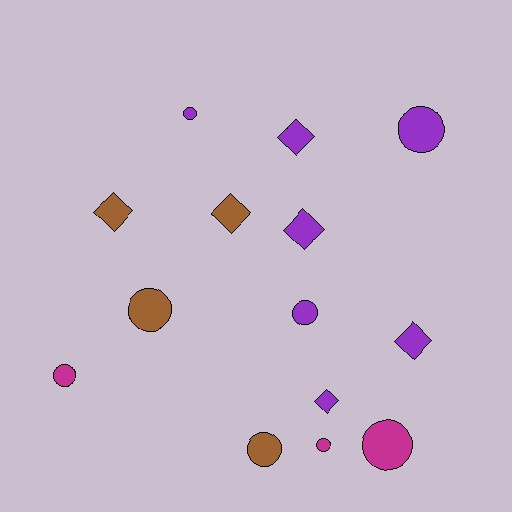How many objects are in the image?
There are 14 objects.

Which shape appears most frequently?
Circle, with 8 objects.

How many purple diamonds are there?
There are 4 purple diamonds.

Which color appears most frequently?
Purple, with 7 objects.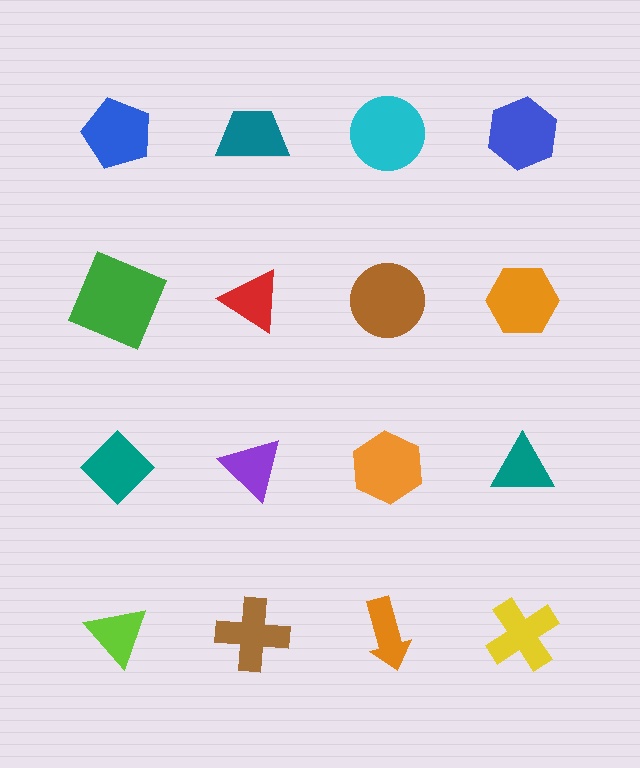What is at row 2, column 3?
A brown circle.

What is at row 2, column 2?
A red triangle.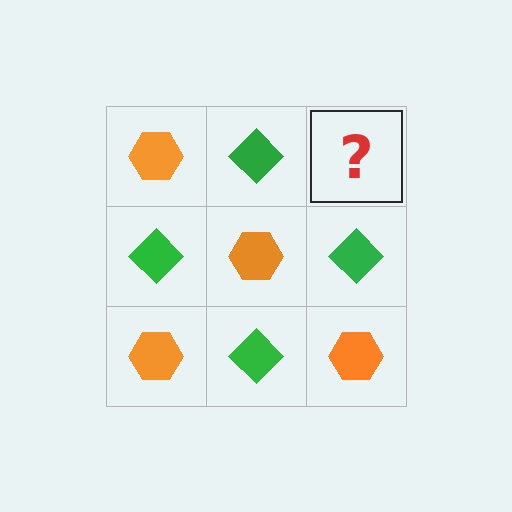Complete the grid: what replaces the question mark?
The question mark should be replaced with an orange hexagon.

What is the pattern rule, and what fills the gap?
The rule is that it alternates orange hexagon and green diamond in a checkerboard pattern. The gap should be filled with an orange hexagon.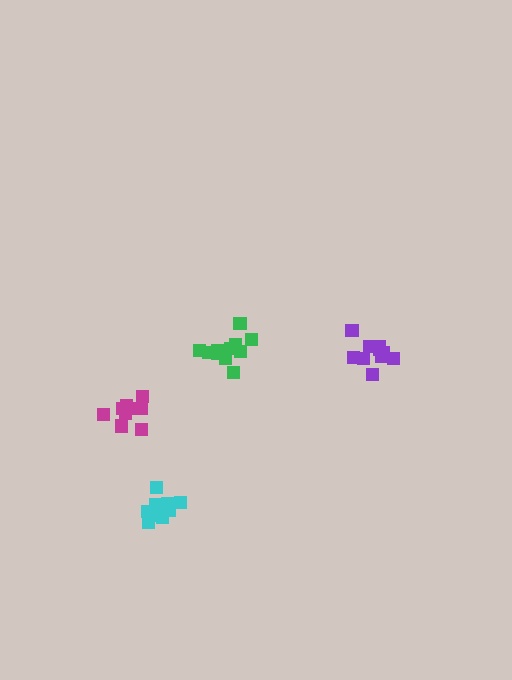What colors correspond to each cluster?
The clusters are colored: cyan, purple, magenta, green.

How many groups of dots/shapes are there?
There are 4 groups.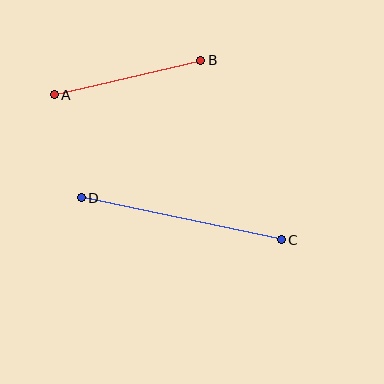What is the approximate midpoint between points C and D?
The midpoint is at approximately (181, 219) pixels.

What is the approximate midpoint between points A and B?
The midpoint is at approximately (128, 77) pixels.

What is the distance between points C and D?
The distance is approximately 204 pixels.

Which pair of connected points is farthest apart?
Points C and D are farthest apart.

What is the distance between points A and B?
The distance is approximately 151 pixels.